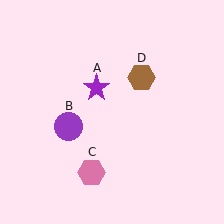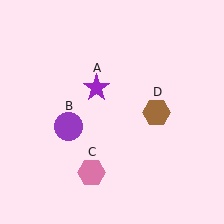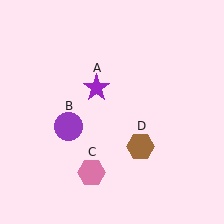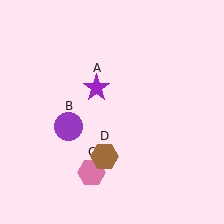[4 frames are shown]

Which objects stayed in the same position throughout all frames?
Purple star (object A) and purple circle (object B) and pink hexagon (object C) remained stationary.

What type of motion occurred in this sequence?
The brown hexagon (object D) rotated clockwise around the center of the scene.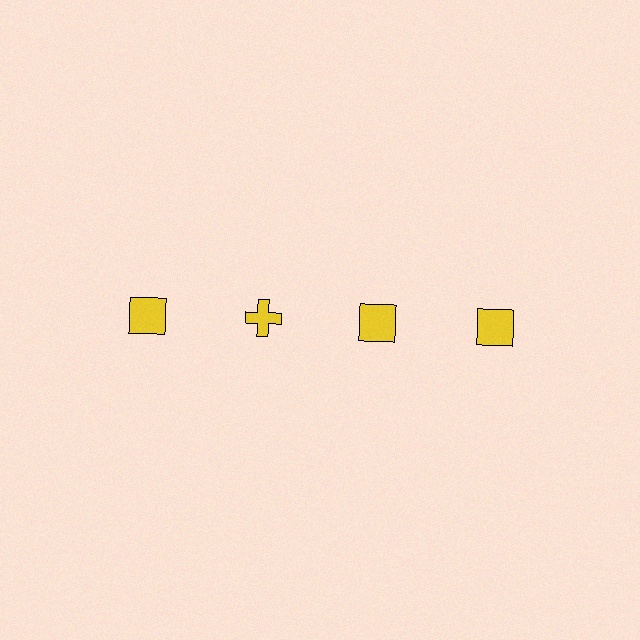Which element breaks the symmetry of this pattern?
The yellow cross in the top row, second from left column breaks the symmetry. All other shapes are yellow squares.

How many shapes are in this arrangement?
There are 4 shapes arranged in a grid pattern.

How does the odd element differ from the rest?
It has a different shape: cross instead of square.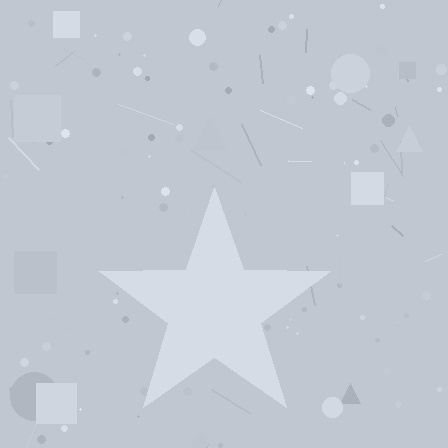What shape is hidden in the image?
A star is hidden in the image.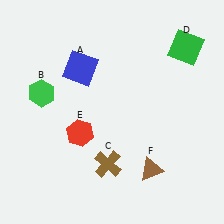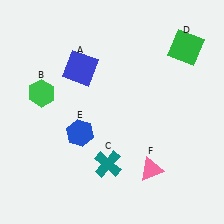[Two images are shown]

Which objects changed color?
C changed from brown to teal. E changed from red to blue. F changed from brown to pink.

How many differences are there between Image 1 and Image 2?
There are 3 differences between the two images.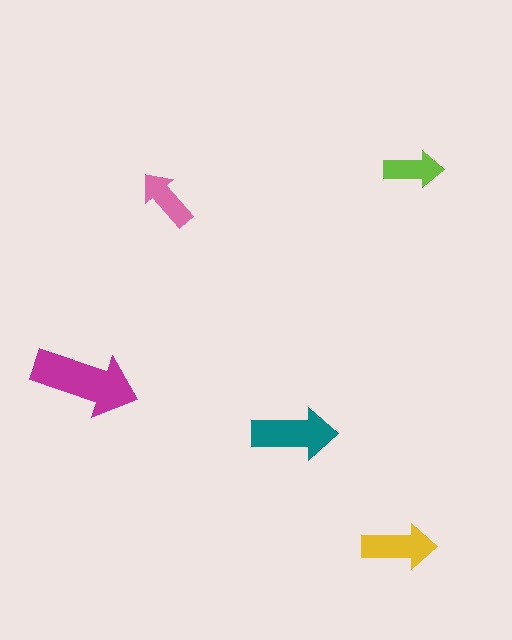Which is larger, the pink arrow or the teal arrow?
The teal one.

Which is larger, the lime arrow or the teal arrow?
The teal one.